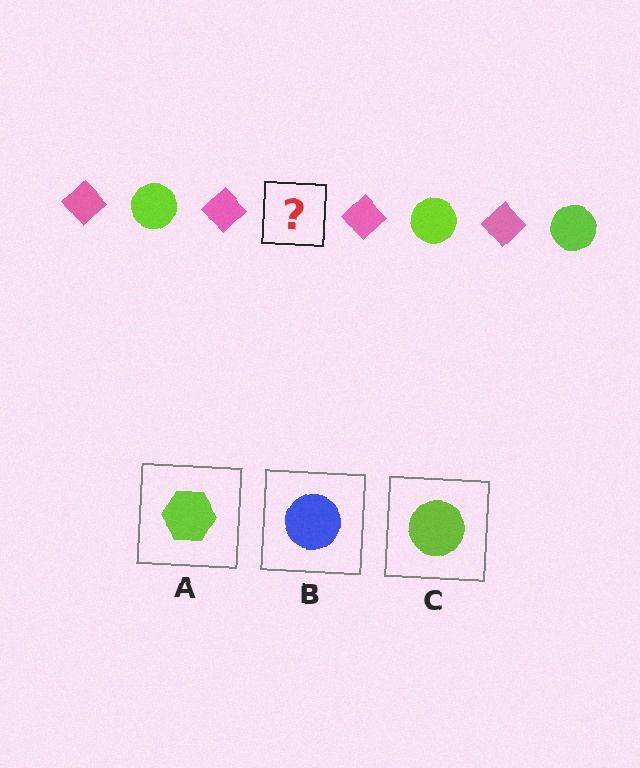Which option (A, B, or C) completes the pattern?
C.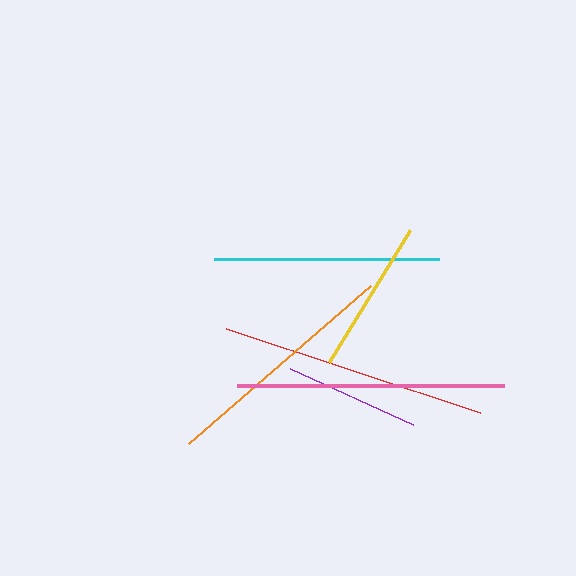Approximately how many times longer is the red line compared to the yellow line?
The red line is approximately 1.7 times the length of the yellow line.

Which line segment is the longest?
The pink line is the longest at approximately 267 pixels.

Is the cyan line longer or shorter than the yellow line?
The cyan line is longer than the yellow line.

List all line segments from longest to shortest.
From longest to shortest: pink, red, orange, cyan, yellow, purple.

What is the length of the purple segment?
The purple segment is approximately 135 pixels long.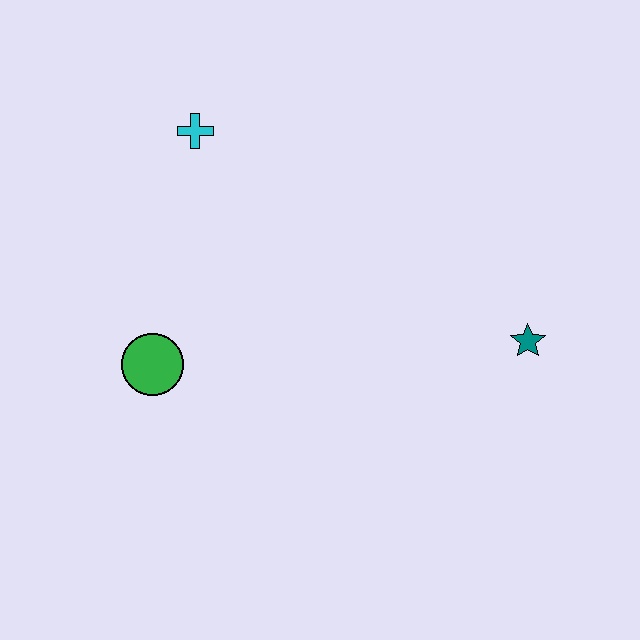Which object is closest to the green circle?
The cyan cross is closest to the green circle.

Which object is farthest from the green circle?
The teal star is farthest from the green circle.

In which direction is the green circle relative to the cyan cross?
The green circle is below the cyan cross.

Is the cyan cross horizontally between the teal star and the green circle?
Yes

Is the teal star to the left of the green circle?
No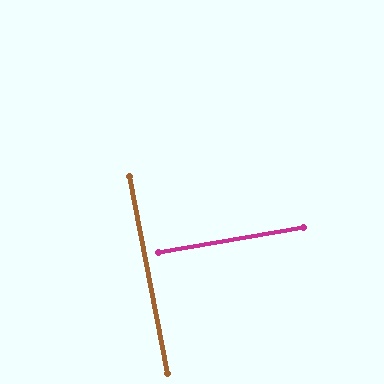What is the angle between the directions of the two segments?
Approximately 89 degrees.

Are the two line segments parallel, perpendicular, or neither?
Perpendicular — they meet at approximately 89°.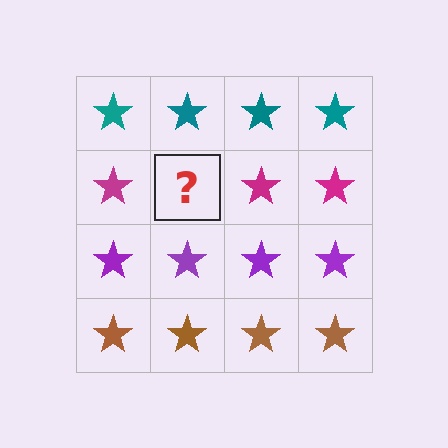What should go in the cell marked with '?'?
The missing cell should contain a magenta star.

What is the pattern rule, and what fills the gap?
The rule is that each row has a consistent color. The gap should be filled with a magenta star.